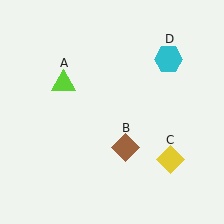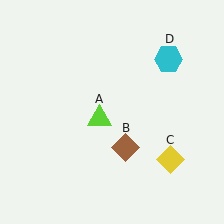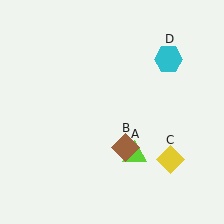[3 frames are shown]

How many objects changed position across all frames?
1 object changed position: lime triangle (object A).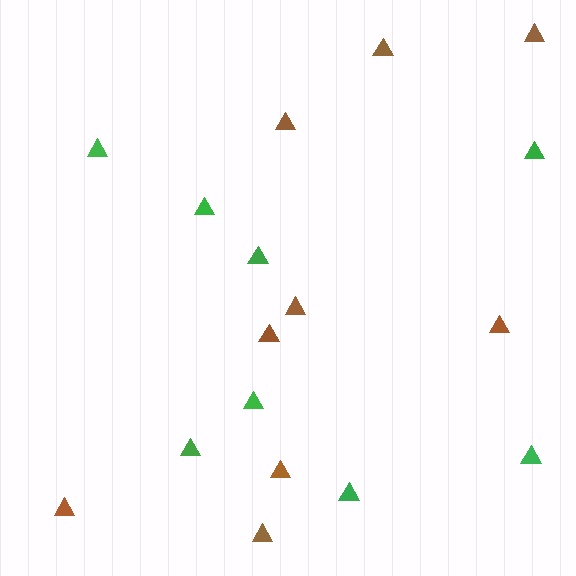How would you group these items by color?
There are 2 groups: one group of brown triangles (9) and one group of green triangles (8).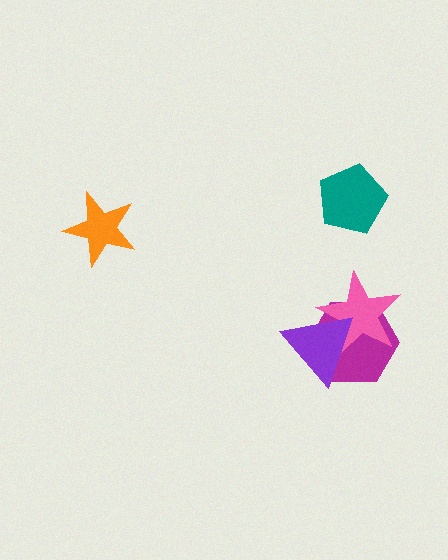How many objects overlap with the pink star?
2 objects overlap with the pink star.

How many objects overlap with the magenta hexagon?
2 objects overlap with the magenta hexagon.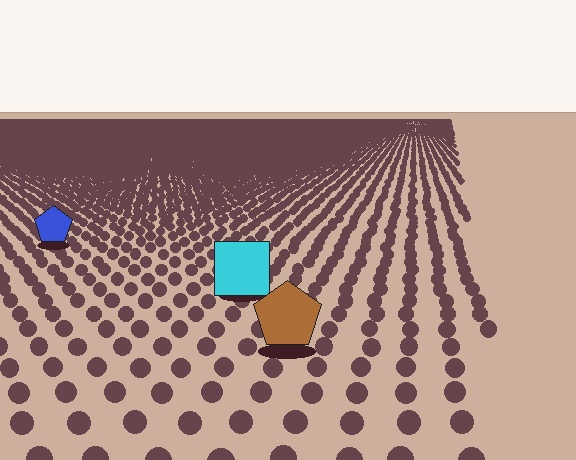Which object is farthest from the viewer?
The blue pentagon is farthest from the viewer. It appears smaller and the ground texture around it is denser.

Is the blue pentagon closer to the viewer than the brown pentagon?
No. The brown pentagon is closer — you can tell from the texture gradient: the ground texture is coarser near it.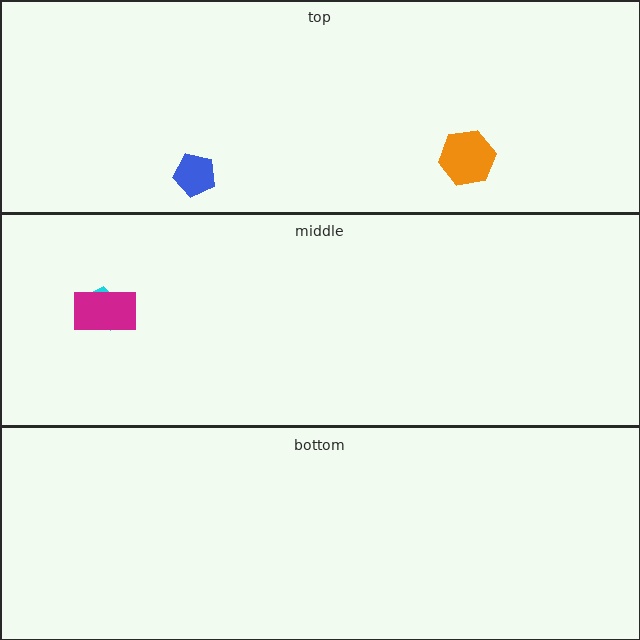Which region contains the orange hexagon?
The top region.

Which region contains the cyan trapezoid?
The middle region.